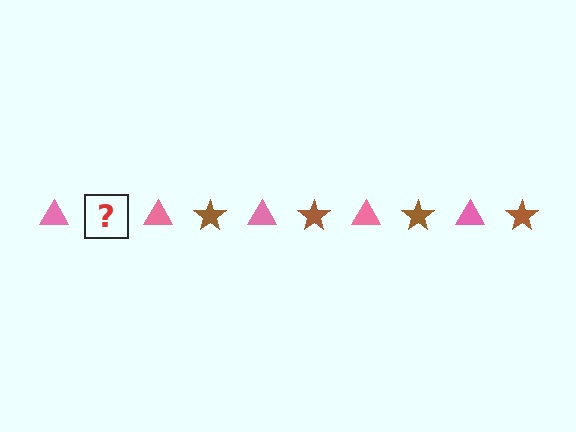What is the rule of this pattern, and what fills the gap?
The rule is that the pattern alternates between pink triangle and brown star. The gap should be filled with a brown star.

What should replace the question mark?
The question mark should be replaced with a brown star.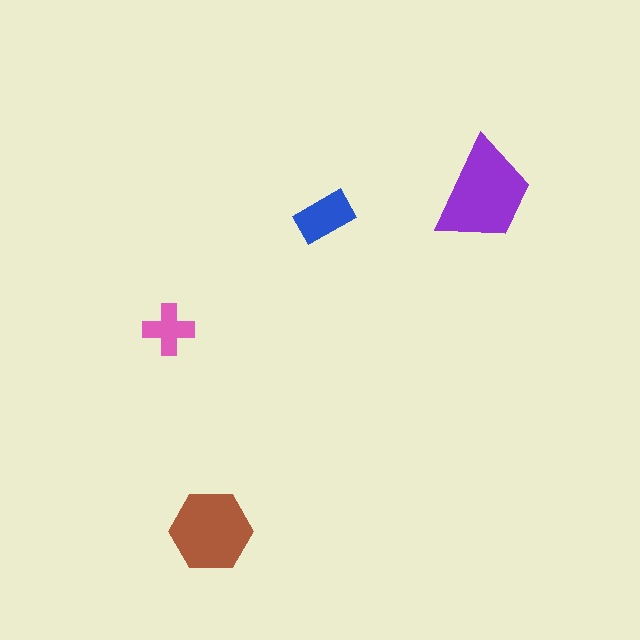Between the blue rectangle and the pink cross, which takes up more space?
The blue rectangle.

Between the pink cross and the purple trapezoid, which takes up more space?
The purple trapezoid.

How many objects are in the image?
There are 4 objects in the image.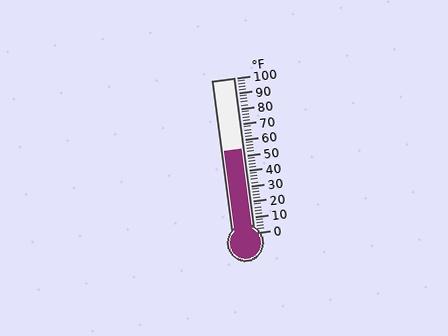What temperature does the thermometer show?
The thermometer shows approximately 54°F.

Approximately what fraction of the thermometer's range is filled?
The thermometer is filled to approximately 55% of its range.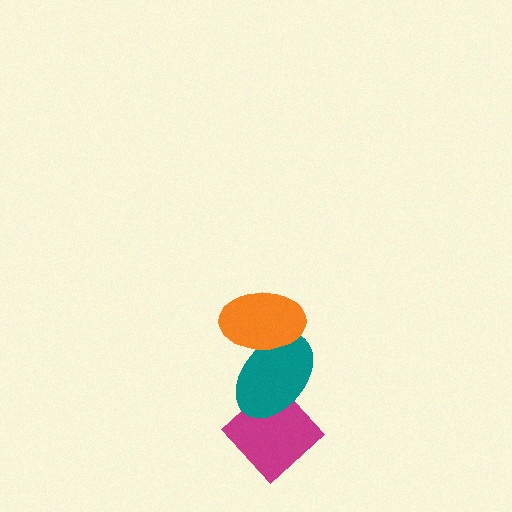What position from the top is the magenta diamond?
The magenta diamond is 3rd from the top.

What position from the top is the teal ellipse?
The teal ellipse is 2nd from the top.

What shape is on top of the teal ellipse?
The orange ellipse is on top of the teal ellipse.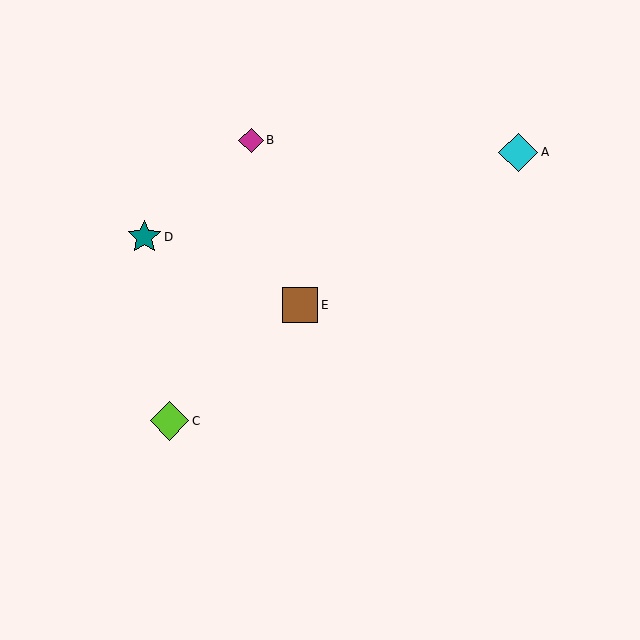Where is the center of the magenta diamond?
The center of the magenta diamond is at (251, 140).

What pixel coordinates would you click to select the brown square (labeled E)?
Click at (300, 305) to select the brown square E.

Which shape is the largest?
The cyan diamond (labeled A) is the largest.